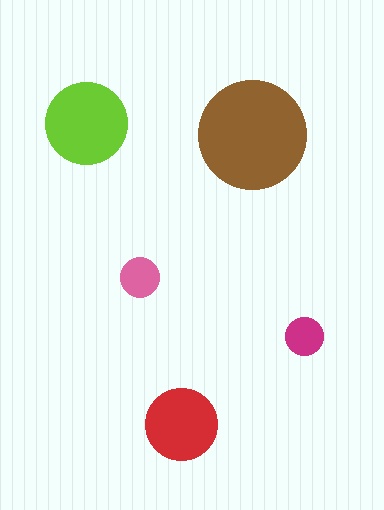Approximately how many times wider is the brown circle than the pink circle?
About 3 times wider.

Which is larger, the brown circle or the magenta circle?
The brown one.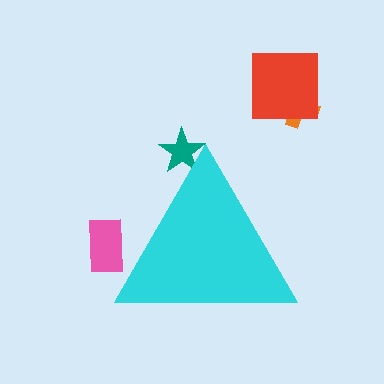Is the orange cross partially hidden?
No, the orange cross is fully visible.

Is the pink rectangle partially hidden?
Yes, the pink rectangle is partially hidden behind the cyan triangle.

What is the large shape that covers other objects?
A cyan triangle.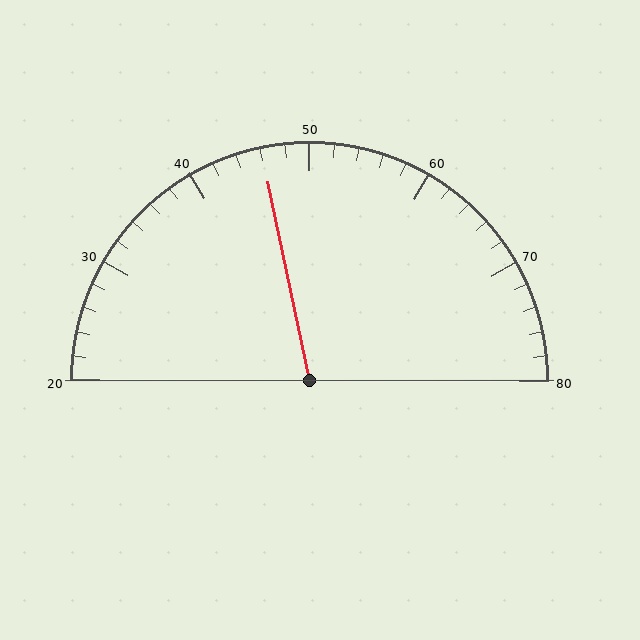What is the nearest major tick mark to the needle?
The nearest major tick mark is 50.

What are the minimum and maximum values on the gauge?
The gauge ranges from 20 to 80.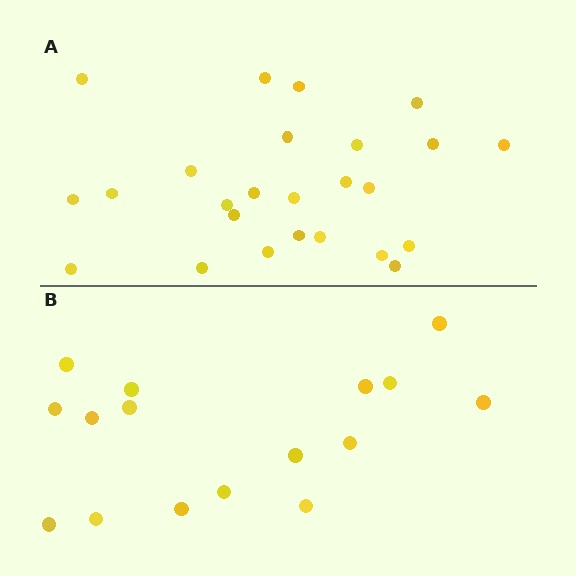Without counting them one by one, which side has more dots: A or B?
Region A (the top region) has more dots.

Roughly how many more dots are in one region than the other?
Region A has roughly 8 or so more dots than region B.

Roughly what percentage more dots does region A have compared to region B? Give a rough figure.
About 55% more.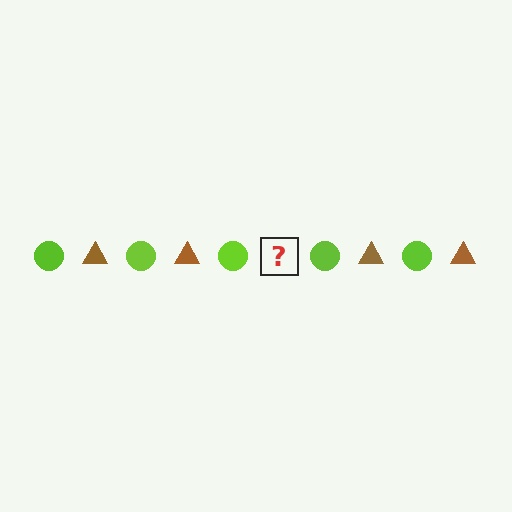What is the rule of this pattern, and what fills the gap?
The rule is that the pattern alternates between lime circle and brown triangle. The gap should be filled with a brown triangle.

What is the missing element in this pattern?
The missing element is a brown triangle.